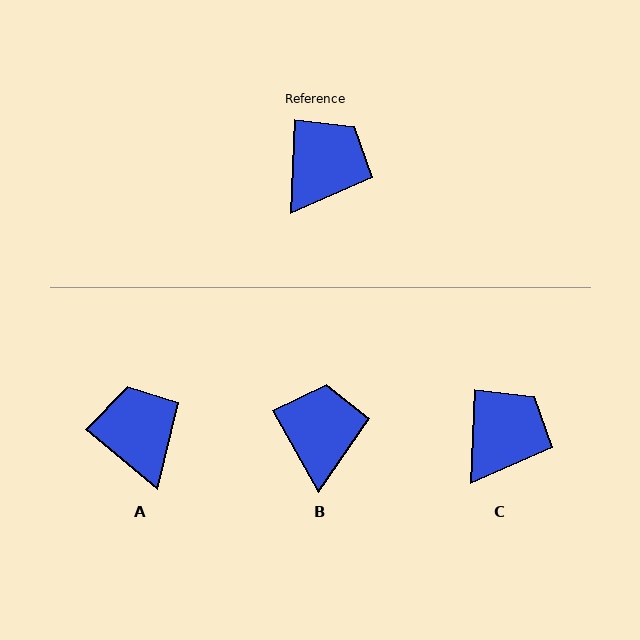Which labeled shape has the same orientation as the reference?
C.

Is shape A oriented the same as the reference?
No, it is off by about 53 degrees.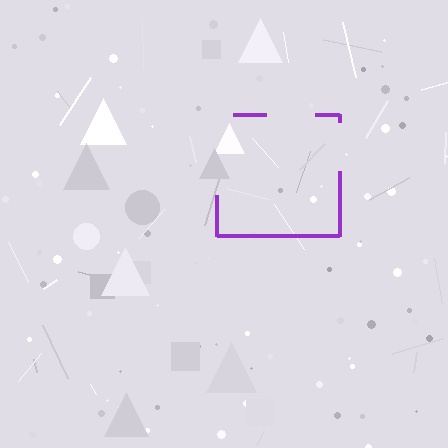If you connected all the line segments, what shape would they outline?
They would outline a square.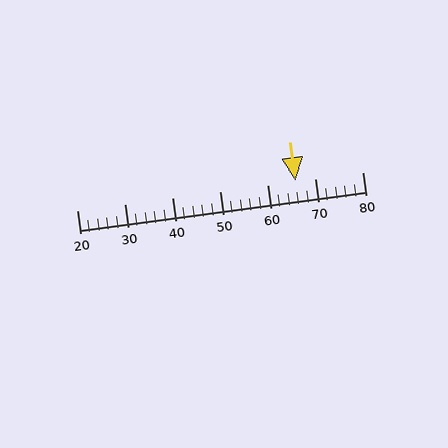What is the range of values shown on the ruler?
The ruler shows values from 20 to 80.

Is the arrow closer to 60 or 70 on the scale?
The arrow is closer to 70.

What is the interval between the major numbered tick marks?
The major tick marks are spaced 10 units apart.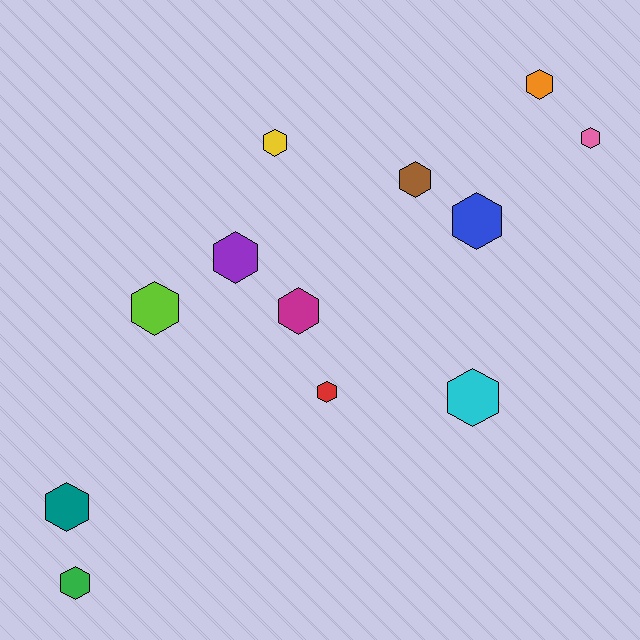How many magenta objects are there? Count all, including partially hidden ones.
There is 1 magenta object.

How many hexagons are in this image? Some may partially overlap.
There are 12 hexagons.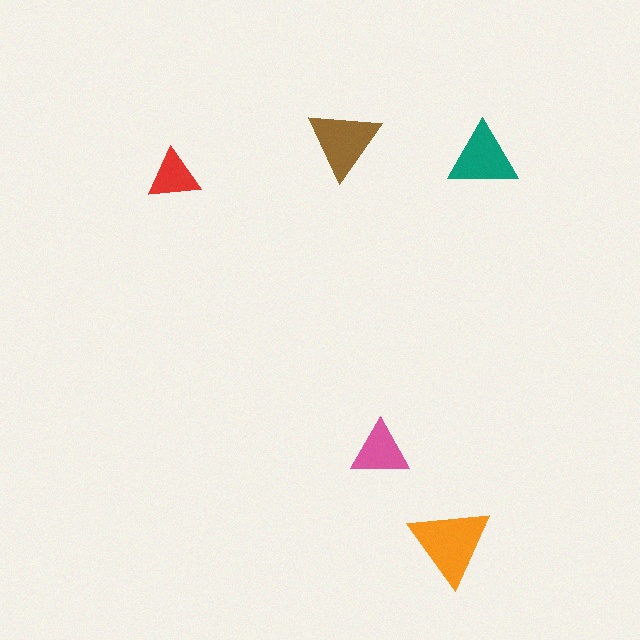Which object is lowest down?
The orange triangle is bottommost.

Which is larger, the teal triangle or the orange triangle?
The orange one.